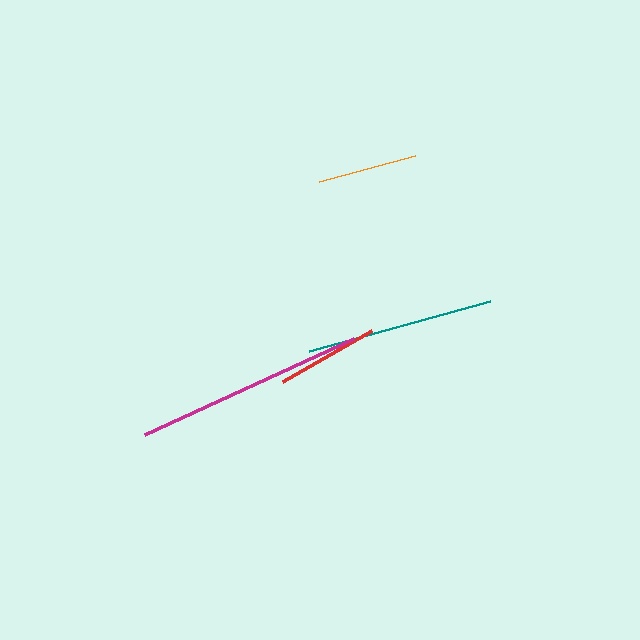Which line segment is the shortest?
The orange line is the shortest at approximately 99 pixels.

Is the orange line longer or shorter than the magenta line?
The magenta line is longer than the orange line.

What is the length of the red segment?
The red segment is approximately 103 pixels long.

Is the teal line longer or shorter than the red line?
The teal line is longer than the red line.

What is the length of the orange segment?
The orange segment is approximately 99 pixels long.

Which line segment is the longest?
The magenta line is the longest at approximately 230 pixels.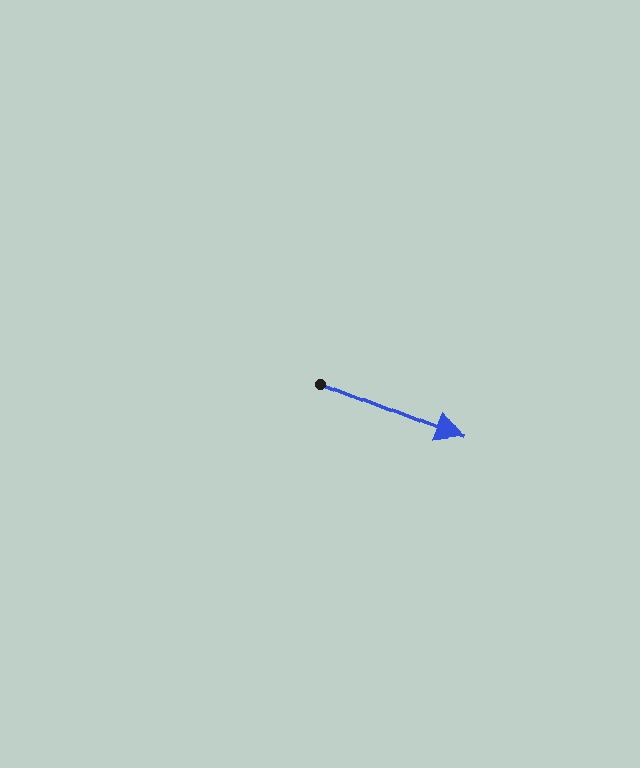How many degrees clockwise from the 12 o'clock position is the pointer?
Approximately 112 degrees.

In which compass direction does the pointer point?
East.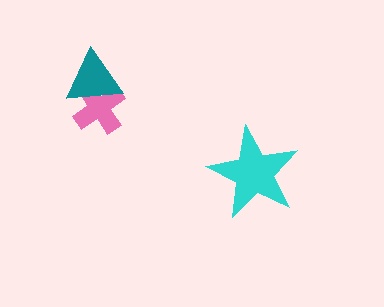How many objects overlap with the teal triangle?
1 object overlaps with the teal triangle.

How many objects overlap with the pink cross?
1 object overlaps with the pink cross.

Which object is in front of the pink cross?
The teal triangle is in front of the pink cross.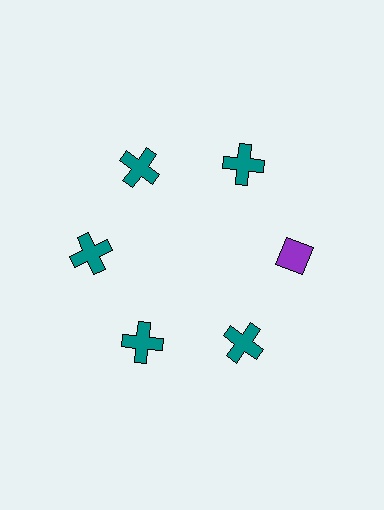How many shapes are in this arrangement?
There are 6 shapes arranged in a ring pattern.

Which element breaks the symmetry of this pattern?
The purple diamond at roughly the 3 o'clock position breaks the symmetry. All other shapes are teal crosses.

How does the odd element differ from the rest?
It differs in both color (purple instead of teal) and shape (diamond instead of cross).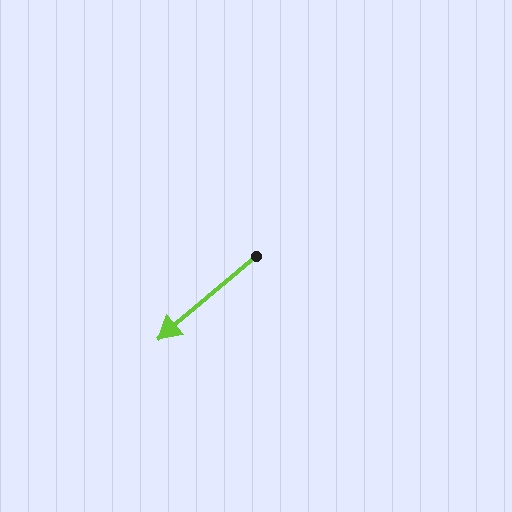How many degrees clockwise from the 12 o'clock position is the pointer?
Approximately 230 degrees.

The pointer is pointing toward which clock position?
Roughly 8 o'clock.